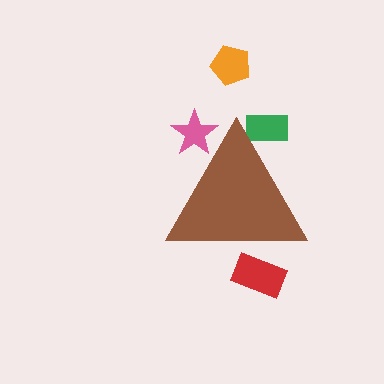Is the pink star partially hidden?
Yes, the pink star is partially hidden behind the brown triangle.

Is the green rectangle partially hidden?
Yes, the green rectangle is partially hidden behind the brown triangle.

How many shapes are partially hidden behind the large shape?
3 shapes are partially hidden.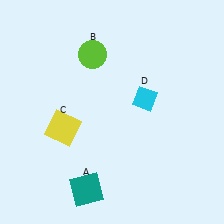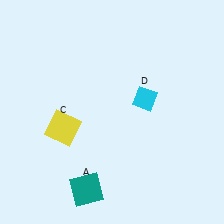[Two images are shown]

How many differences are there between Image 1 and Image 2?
There is 1 difference between the two images.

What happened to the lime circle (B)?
The lime circle (B) was removed in Image 2. It was in the top-left area of Image 1.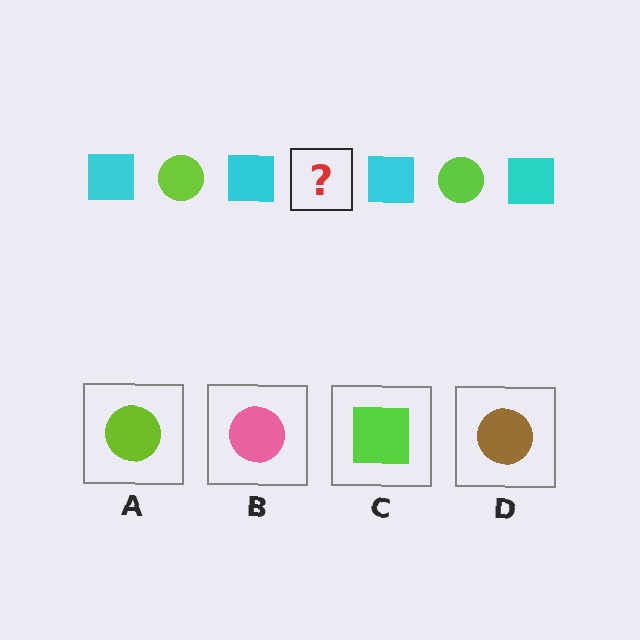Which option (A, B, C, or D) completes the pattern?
A.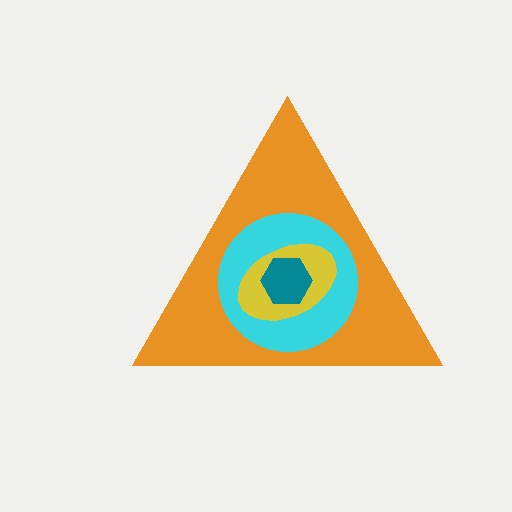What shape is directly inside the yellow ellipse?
The teal hexagon.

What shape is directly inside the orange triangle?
The cyan circle.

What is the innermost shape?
The teal hexagon.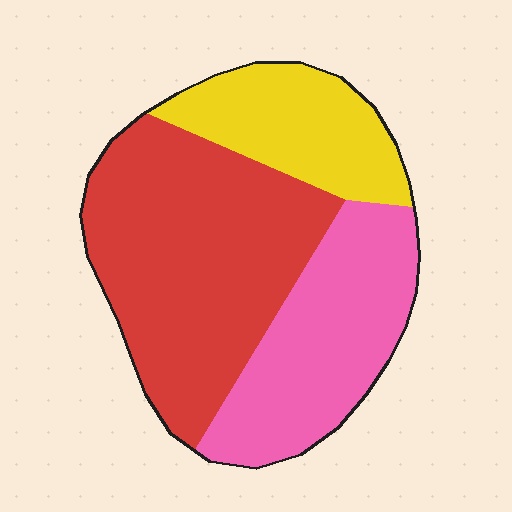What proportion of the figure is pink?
Pink covers about 30% of the figure.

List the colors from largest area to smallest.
From largest to smallest: red, pink, yellow.